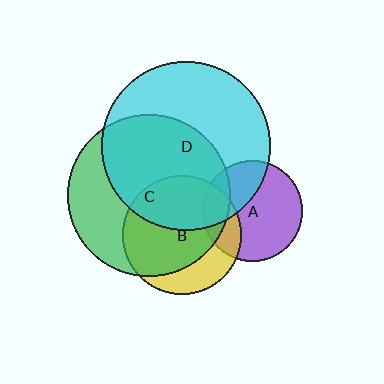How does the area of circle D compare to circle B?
Approximately 2.0 times.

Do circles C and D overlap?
Yes.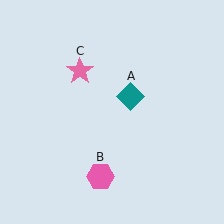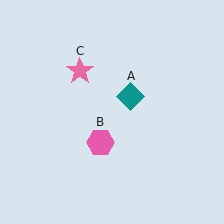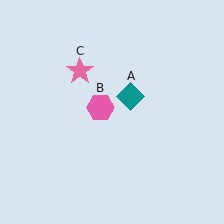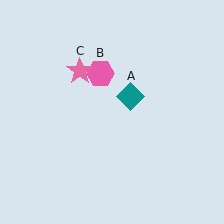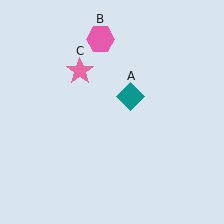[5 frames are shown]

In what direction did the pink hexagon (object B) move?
The pink hexagon (object B) moved up.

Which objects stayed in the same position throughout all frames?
Teal diamond (object A) and pink star (object C) remained stationary.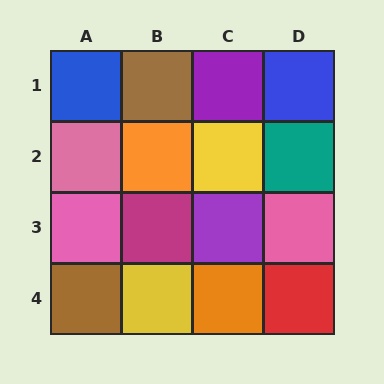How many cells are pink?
3 cells are pink.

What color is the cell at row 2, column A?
Pink.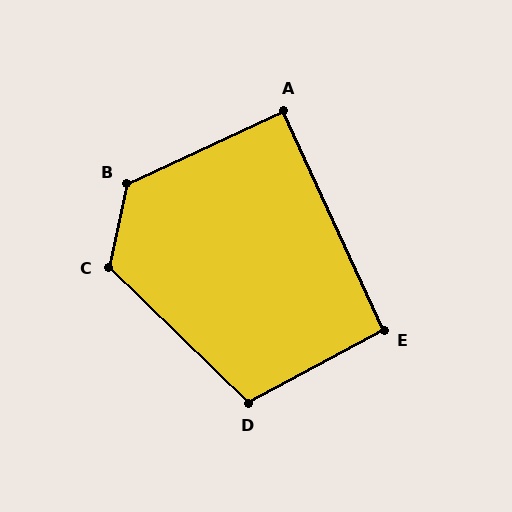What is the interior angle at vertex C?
Approximately 122 degrees (obtuse).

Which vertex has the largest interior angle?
B, at approximately 127 degrees.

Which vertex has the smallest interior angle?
A, at approximately 90 degrees.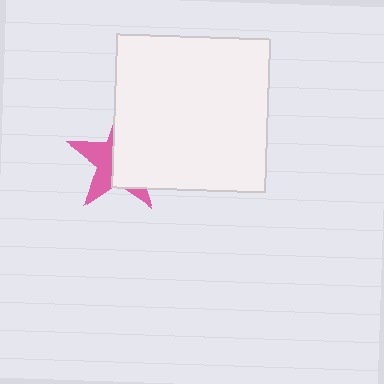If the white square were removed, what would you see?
You would see the complete pink star.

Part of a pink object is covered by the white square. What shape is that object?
It is a star.